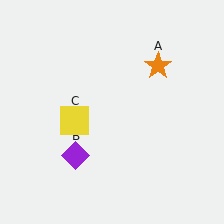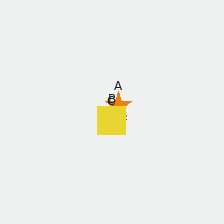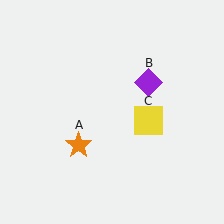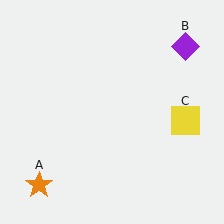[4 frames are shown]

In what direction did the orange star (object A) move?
The orange star (object A) moved down and to the left.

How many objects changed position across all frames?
3 objects changed position: orange star (object A), purple diamond (object B), yellow square (object C).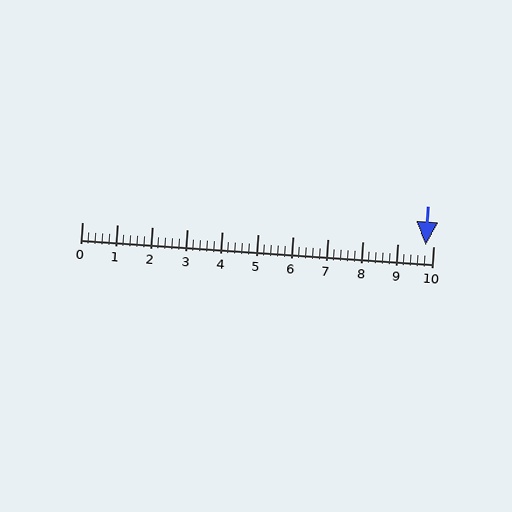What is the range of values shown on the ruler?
The ruler shows values from 0 to 10.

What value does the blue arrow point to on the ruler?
The blue arrow points to approximately 9.8.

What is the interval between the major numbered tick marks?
The major tick marks are spaced 1 units apart.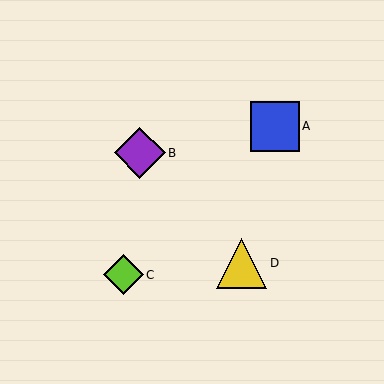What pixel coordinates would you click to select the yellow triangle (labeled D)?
Click at (242, 263) to select the yellow triangle D.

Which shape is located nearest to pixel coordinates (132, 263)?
The lime diamond (labeled C) at (124, 275) is nearest to that location.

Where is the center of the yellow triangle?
The center of the yellow triangle is at (242, 263).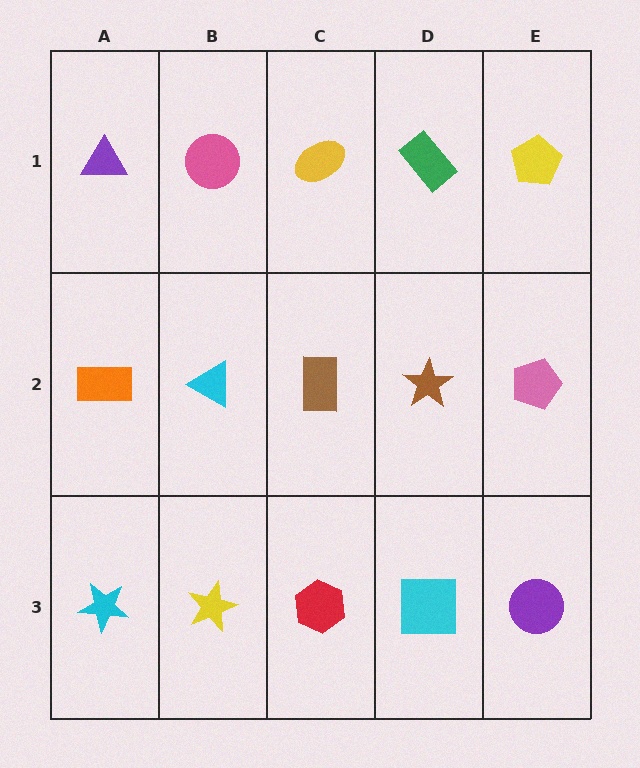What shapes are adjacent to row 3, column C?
A brown rectangle (row 2, column C), a yellow star (row 3, column B), a cyan square (row 3, column D).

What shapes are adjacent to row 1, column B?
A cyan triangle (row 2, column B), a purple triangle (row 1, column A), a yellow ellipse (row 1, column C).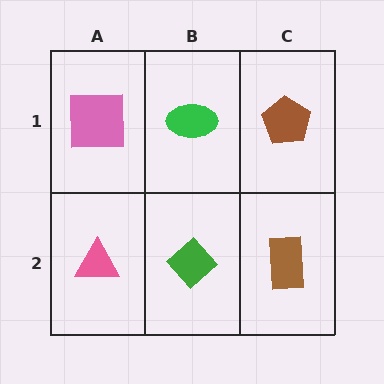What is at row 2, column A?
A pink triangle.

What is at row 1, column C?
A brown pentagon.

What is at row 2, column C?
A brown rectangle.